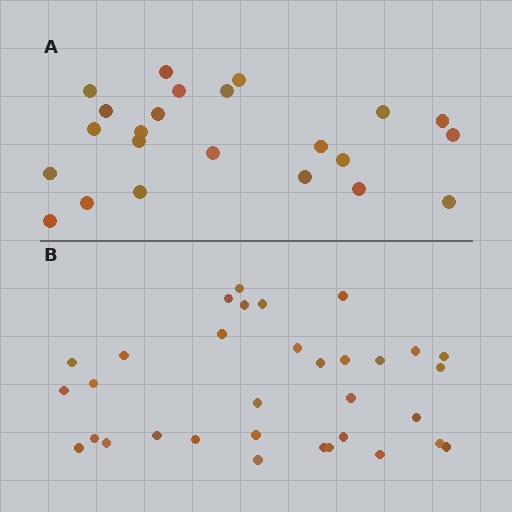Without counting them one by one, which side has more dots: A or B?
Region B (the bottom region) has more dots.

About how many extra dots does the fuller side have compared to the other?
Region B has roughly 10 or so more dots than region A.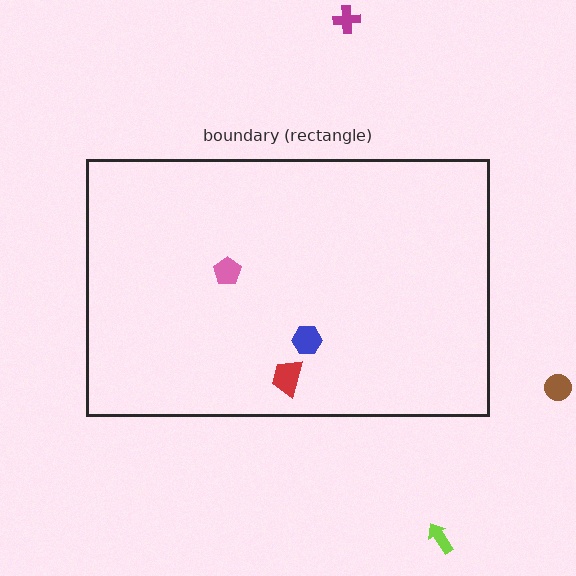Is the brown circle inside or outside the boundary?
Outside.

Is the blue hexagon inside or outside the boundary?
Inside.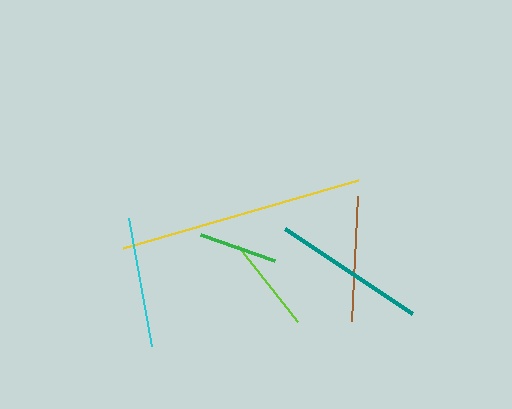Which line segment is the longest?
The yellow line is the longest at approximately 245 pixels.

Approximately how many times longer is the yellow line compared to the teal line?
The yellow line is approximately 1.6 times the length of the teal line.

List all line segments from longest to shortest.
From longest to shortest: yellow, teal, cyan, brown, lime, green.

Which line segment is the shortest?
The green line is the shortest at approximately 77 pixels.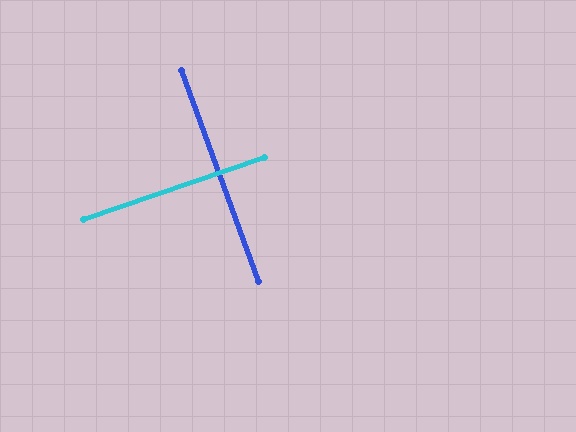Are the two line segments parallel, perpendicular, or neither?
Perpendicular — they meet at approximately 89°.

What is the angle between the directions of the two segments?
Approximately 89 degrees.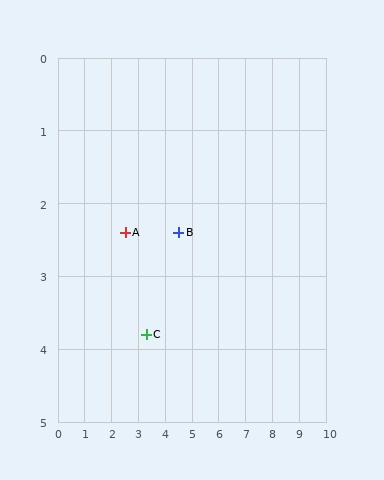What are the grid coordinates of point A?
Point A is at approximately (2.5, 2.4).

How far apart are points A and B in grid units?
Points A and B are about 2.0 grid units apart.